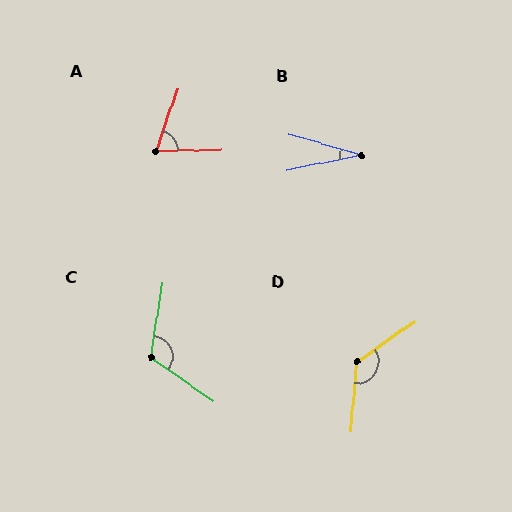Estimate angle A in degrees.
Approximately 69 degrees.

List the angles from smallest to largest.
B (27°), A (69°), C (116°), D (130°).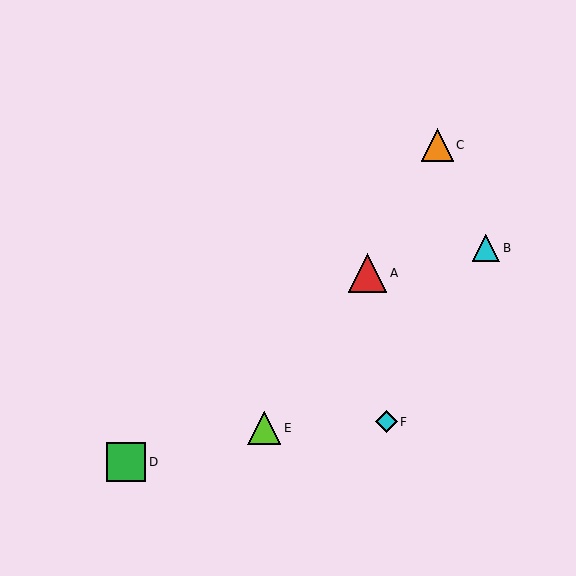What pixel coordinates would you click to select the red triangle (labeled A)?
Click at (368, 273) to select the red triangle A.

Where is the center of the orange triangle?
The center of the orange triangle is at (437, 145).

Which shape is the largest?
The green square (labeled D) is the largest.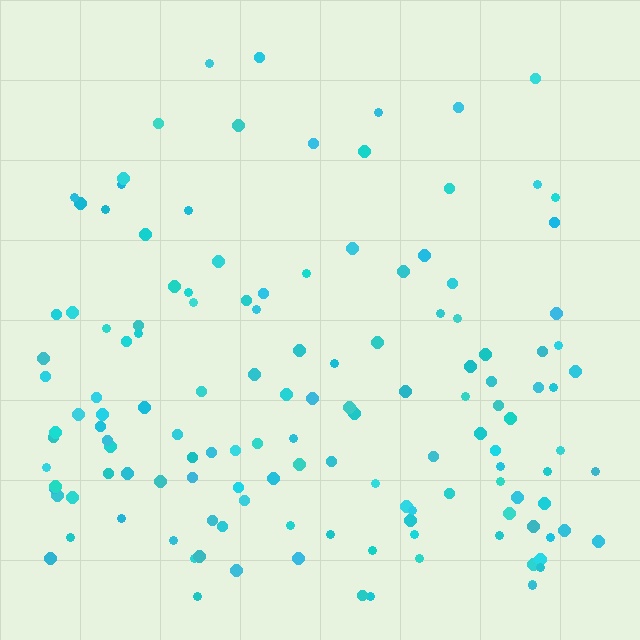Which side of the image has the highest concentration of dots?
The bottom.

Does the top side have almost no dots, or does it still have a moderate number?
Still a moderate number, just noticeably fewer than the bottom.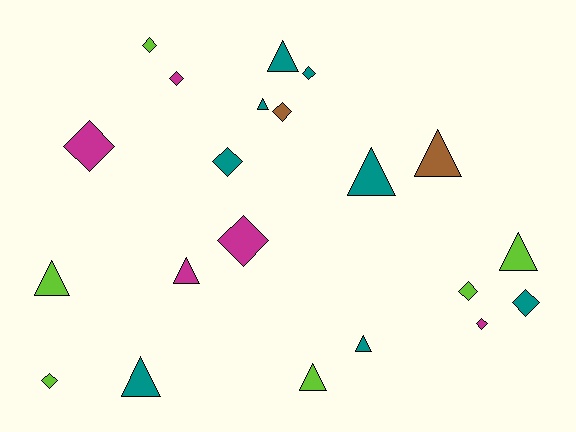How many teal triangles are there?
There are 5 teal triangles.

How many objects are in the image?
There are 21 objects.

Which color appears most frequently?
Teal, with 8 objects.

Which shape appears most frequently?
Diamond, with 11 objects.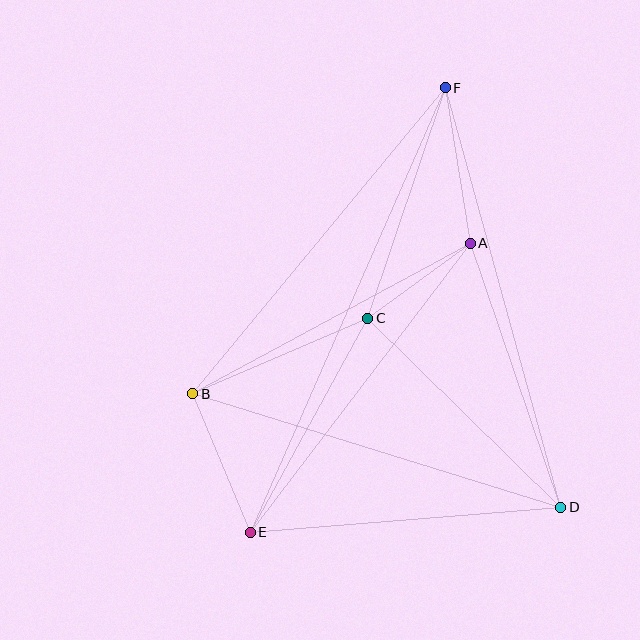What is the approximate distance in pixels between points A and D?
The distance between A and D is approximately 279 pixels.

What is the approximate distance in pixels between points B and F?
The distance between B and F is approximately 397 pixels.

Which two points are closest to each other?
Points A and C are closest to each other.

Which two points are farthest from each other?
Points E and F are farthest from each other.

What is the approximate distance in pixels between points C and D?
The distance between C and D is approximately 270 pixels.